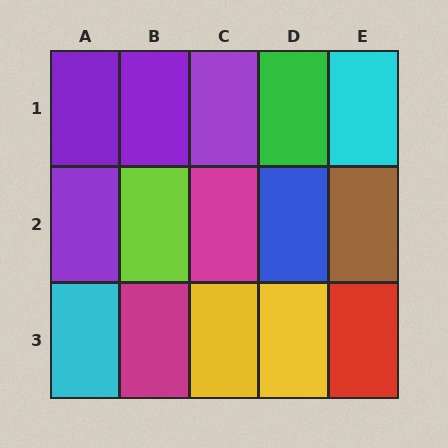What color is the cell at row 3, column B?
Magenta.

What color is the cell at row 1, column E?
Cyan.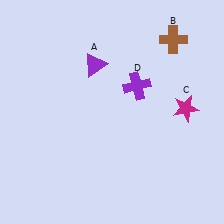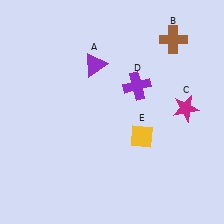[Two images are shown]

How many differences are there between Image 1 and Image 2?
There is 1 difference between the two images.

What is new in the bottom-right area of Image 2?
A yellow diamond (E) was added in the bottom-right area of Image 2.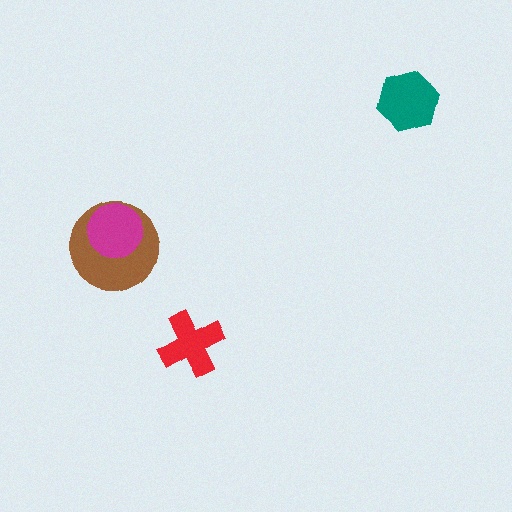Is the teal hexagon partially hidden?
No, no other shape covers it.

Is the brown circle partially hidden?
Yes, it is partially covered by another shape.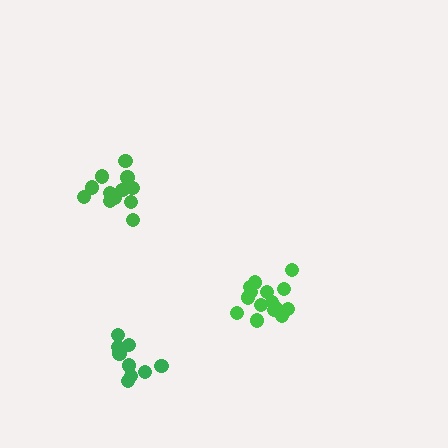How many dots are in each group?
Group 1: 12 dots, Group 2: 9 dots, Group 3: 15 dots (36 total).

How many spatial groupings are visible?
There are 3 spatial groupings.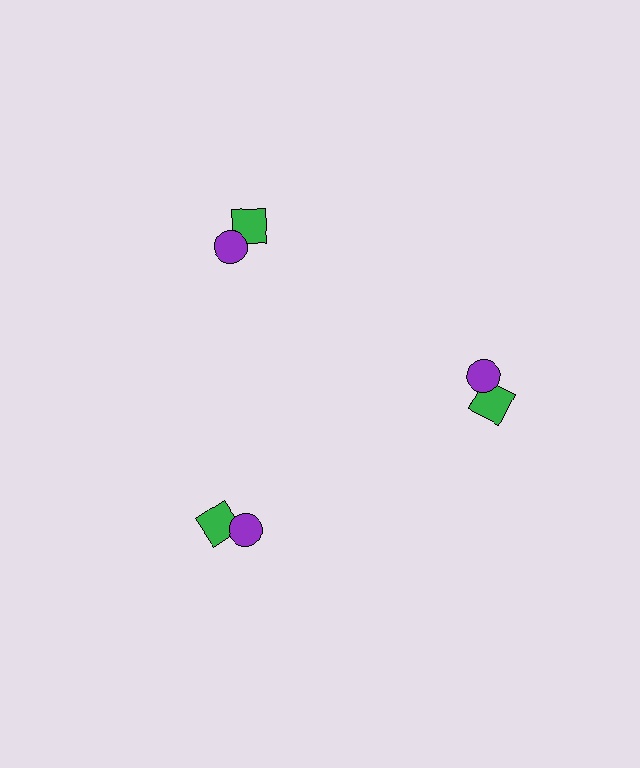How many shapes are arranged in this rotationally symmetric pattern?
There are 6 shapes, arranged in 3 groups of 2.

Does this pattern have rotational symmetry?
Yes, this pattern has 3-fold rotational symmetry. It looks the same after rotating 120 degrees around the center.